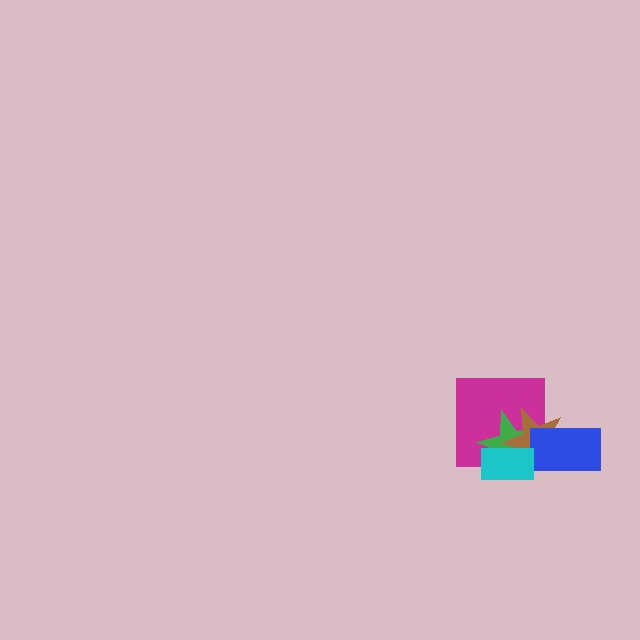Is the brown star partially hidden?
Yes, it is partially covered by another shape.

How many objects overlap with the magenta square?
4 objects overlap with the magenta square.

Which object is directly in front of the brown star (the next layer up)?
The blue rectangle is directly in front of the brown star.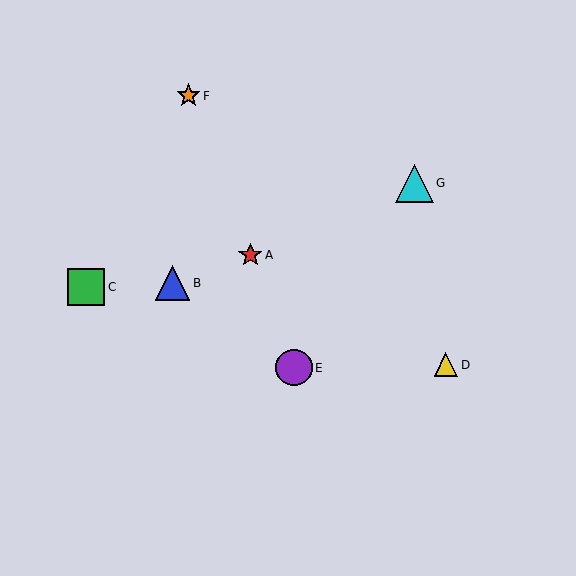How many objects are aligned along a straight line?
3 objects (A, E, F) are aligned along a straight line.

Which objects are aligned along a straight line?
Objects A, E, F are aligned along a straight line.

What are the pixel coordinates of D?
Object D is at (446, 365).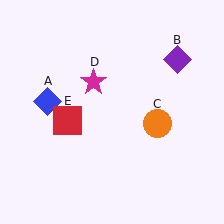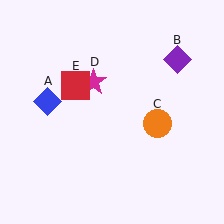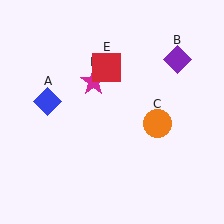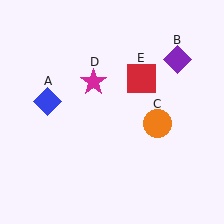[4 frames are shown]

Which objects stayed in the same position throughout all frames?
Blue diamond (object A) and purple diamond (object B) and orange circle (object C) and magenta star (object D) remained stationary.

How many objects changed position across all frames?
1 object changed position: red square (object E).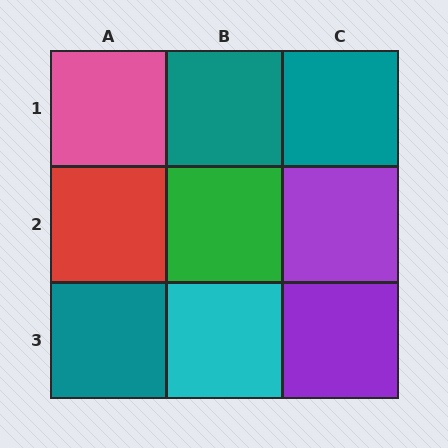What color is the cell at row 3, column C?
Purple.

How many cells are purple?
2 cells are purple.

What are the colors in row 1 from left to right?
Pink, teal, teal.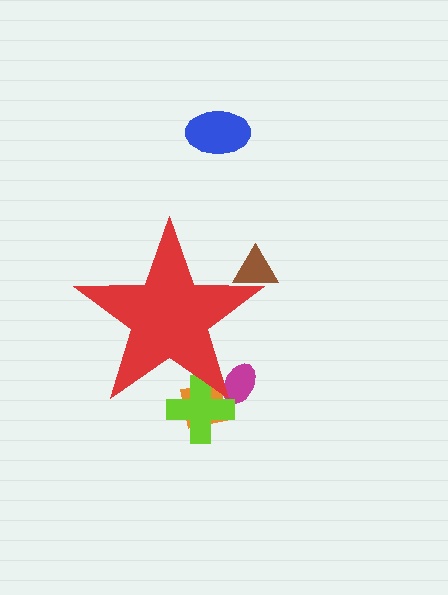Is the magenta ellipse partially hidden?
Yes, the magenta ellipse is partially hidden behind the red star.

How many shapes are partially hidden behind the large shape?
4 shapes are partially hidden.